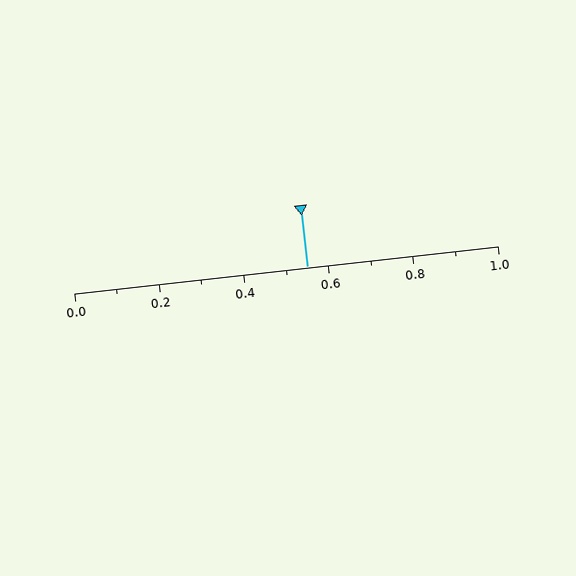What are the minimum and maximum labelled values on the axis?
The axis runs from 0.0 to 1.0.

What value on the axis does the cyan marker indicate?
The marker indicates approximately 0.55.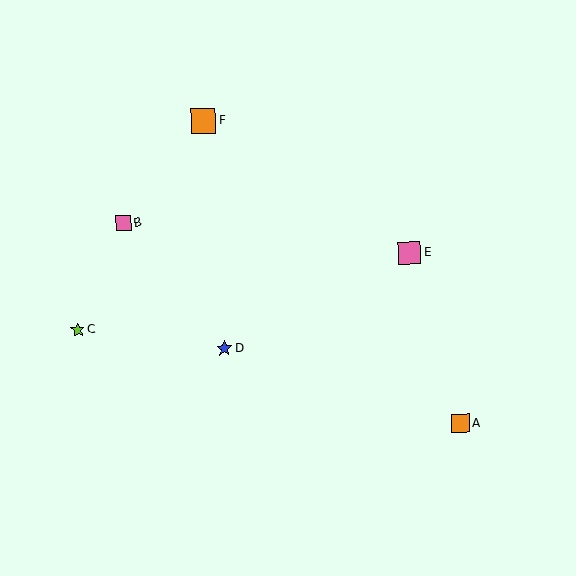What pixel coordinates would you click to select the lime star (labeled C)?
Click at (78, 330) to select the lime star C.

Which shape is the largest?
The orange square (labeled F) is the largest.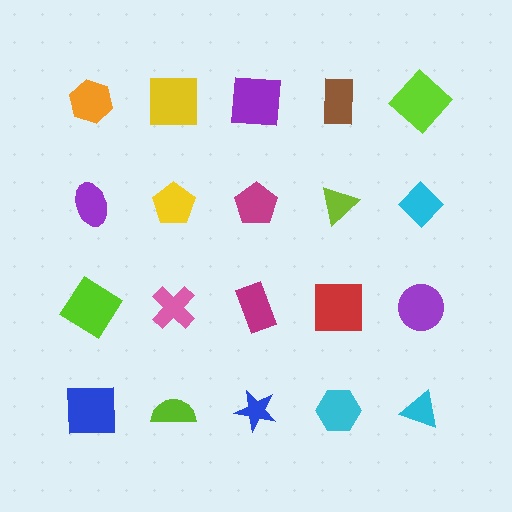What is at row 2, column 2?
A yellow pentagon.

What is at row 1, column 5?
A lime diamond.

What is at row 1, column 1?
An orange hexagon.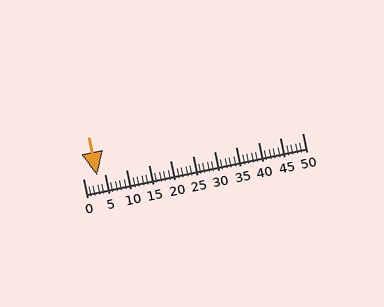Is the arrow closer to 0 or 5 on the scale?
The arrow is closer to 5.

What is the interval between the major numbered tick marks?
The major tick marks are spaced 5 units apart.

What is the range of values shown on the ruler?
The ruler shows values from 0 to 50.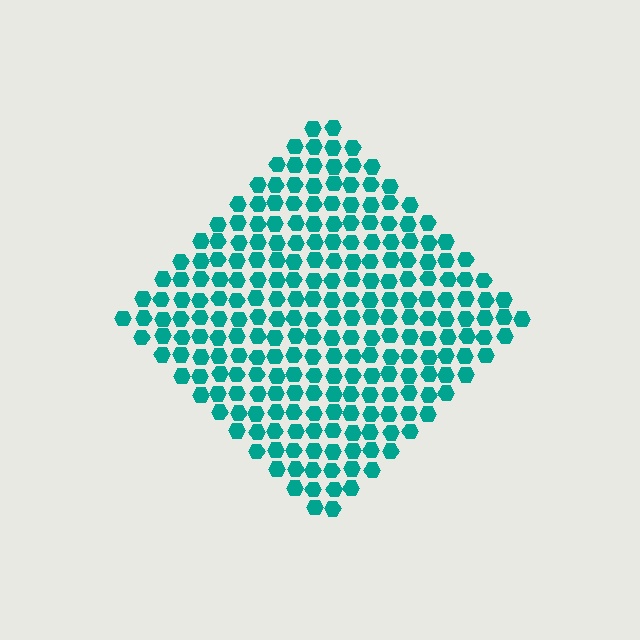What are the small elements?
The small elements are hexagons.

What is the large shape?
The large shape is a diamond.